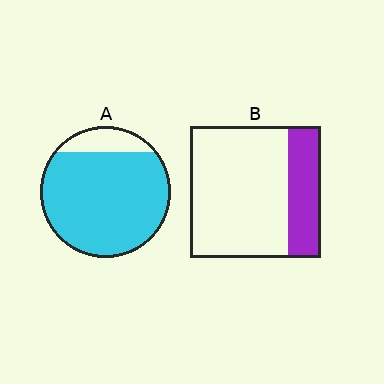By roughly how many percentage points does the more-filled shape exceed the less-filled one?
By roughly 60 percentage points (A over B).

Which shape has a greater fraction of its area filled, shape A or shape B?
Shape A.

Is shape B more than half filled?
No.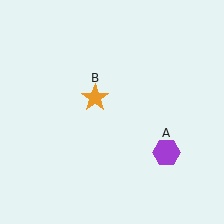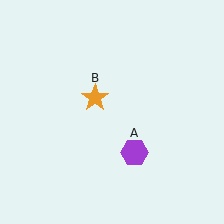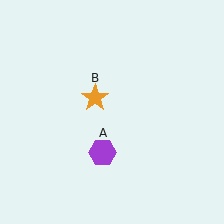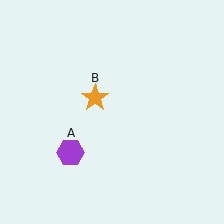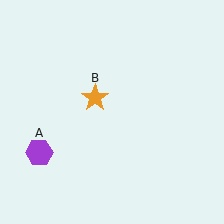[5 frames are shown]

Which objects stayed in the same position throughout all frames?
Orange star (object B) remained stationary.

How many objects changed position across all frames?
1 object changed position: purple hexagon (object A).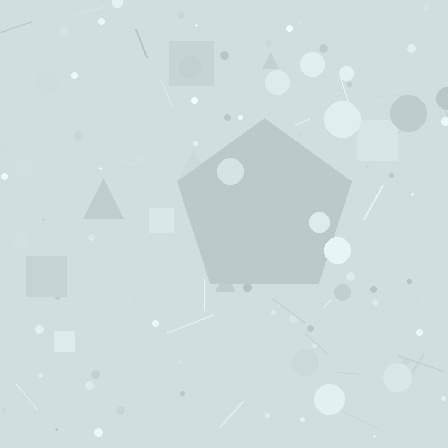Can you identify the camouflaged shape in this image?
The camouflaged shape is a pentagon.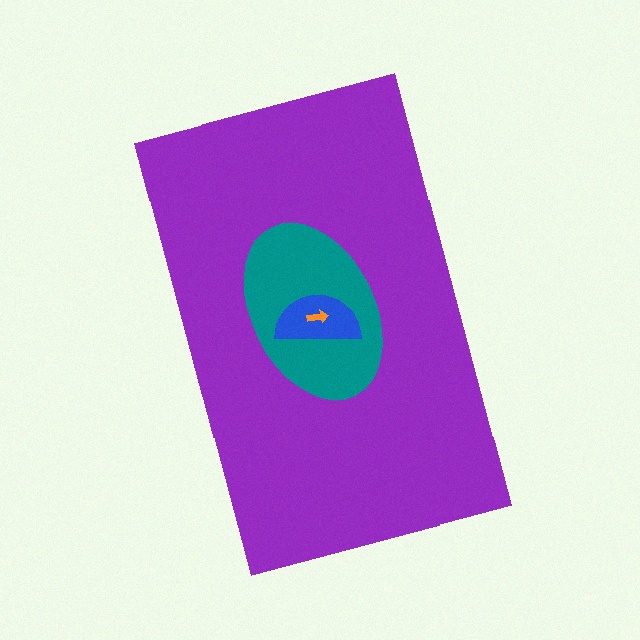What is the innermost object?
The orange arrow.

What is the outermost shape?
The purple rectangle.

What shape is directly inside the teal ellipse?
The blue semicircle.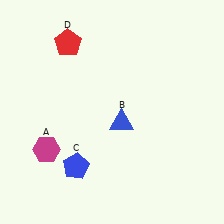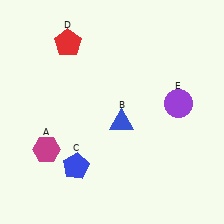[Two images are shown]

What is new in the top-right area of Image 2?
A purple circle (E) was added in the top-right area of Image 2.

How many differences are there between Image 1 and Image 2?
There is 1 difference between the two images.